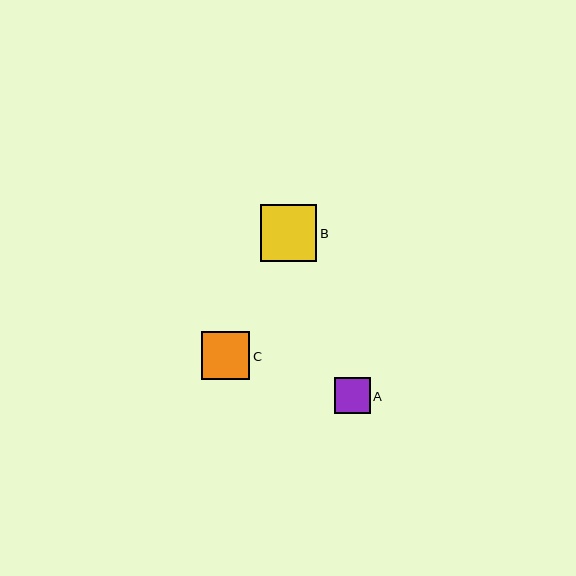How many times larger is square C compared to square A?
Square C is approximately 1.3 times the size of square A.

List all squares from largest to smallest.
From largest to smallest: B, C, A.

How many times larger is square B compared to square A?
Square B is approximately 1.6 times the size of square A.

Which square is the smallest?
Square A is the smallest with a size of approximately 36 pixels.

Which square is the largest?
Square B is the largest with a size of approximately 57 pixels.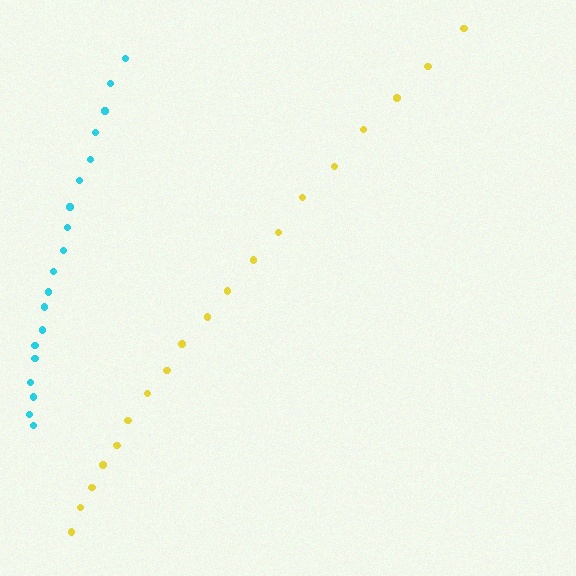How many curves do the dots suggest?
There are 2 distinct paths.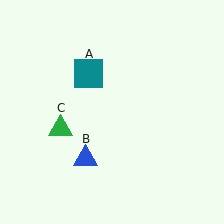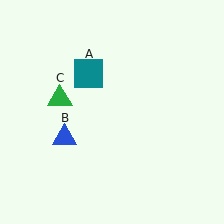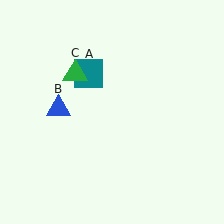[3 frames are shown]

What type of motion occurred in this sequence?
The blue triangle (object B), green triangle (object C) rotated clockwise around the center of the scene.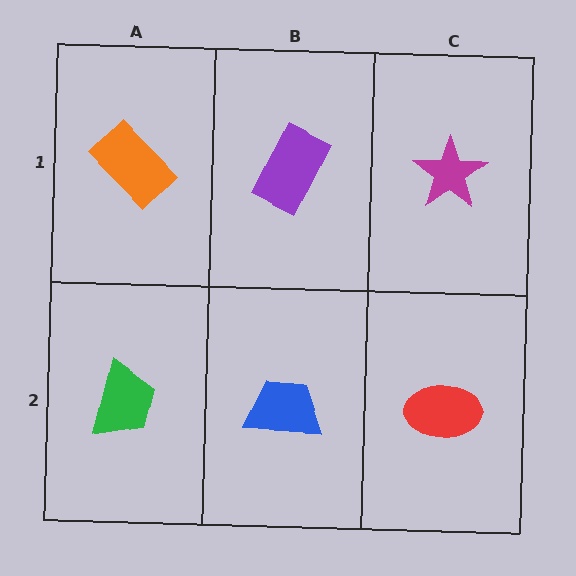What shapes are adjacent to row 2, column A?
An orange rectangle (row 1, column A), a blue trapezoid (row 2, column B).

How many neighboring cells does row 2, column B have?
3.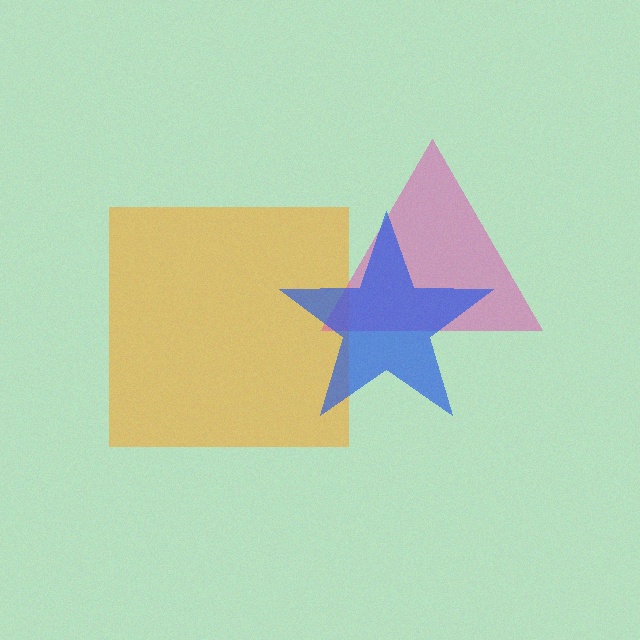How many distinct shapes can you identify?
There are 3 distinct shapes: an orange square, a pink triangle, a blue star.